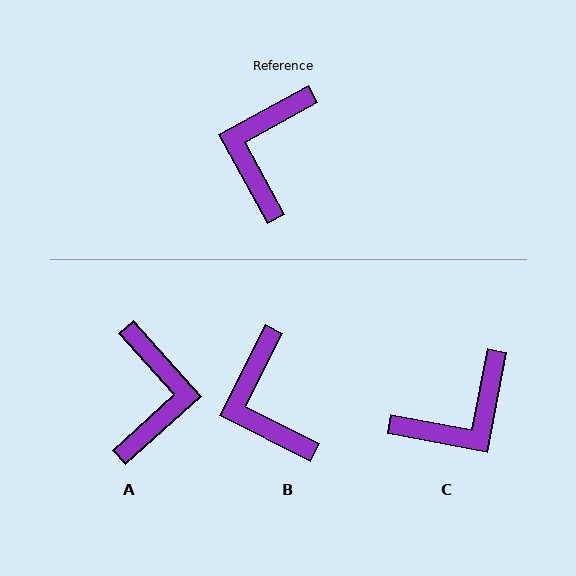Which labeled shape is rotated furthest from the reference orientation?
A, about 166 degrees away.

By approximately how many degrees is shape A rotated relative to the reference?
Approximately 166 degrees clockwise.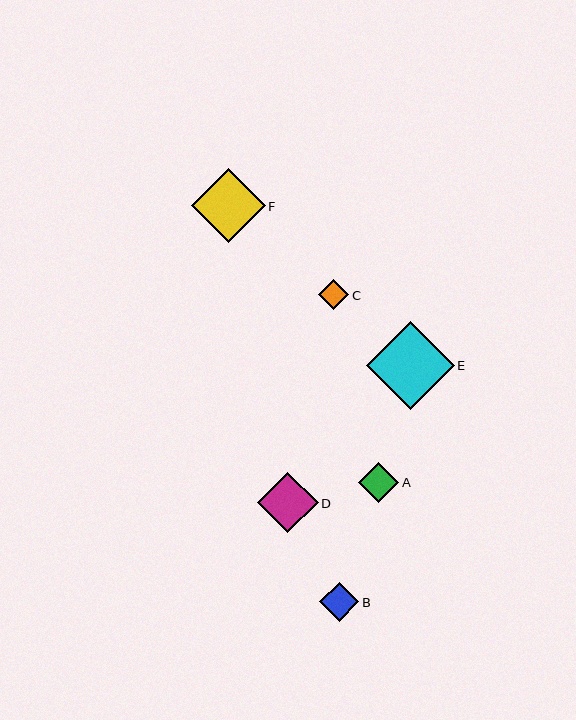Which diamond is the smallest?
Diamond C is the smallest with a size of approximately 30 pixels.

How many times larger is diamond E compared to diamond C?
Diamond E is approximately 2.9 times the size of diamond C.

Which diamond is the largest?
Diamond E is the largest with a size of approximately 88 pixels.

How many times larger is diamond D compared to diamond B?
Diamond D is approximately 1.6 times the size of diamond B.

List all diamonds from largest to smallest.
From largest to smallest: E, F, D, A, B, C.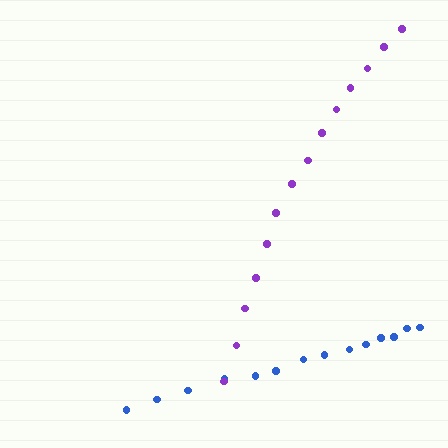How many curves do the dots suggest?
There are 2 distinct paths.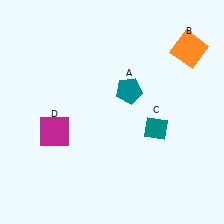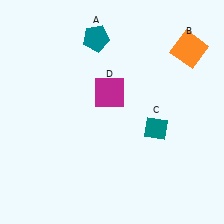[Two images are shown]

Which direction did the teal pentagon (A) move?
The teal pentagon (A) moved up.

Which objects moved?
The objects that moved are: the teal pentagon (A), the magenta square (D).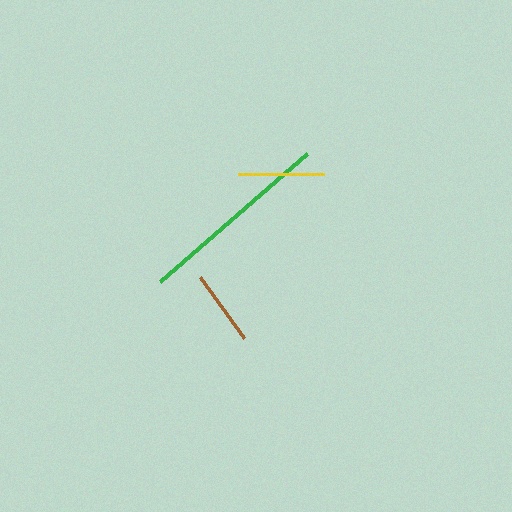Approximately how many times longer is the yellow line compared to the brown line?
The yellow line is approximately 1.1 times the length of the brown line.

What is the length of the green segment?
The green segment is approximately 195 pixels long.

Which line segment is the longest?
The green line is the longest at approximately 195 pixels.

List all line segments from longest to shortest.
From longest to shortest: green, yellow, brown.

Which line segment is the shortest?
The brown line is the shortest at approximately 76 pixels.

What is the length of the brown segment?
The brown segment is approximately 76 pixels long.